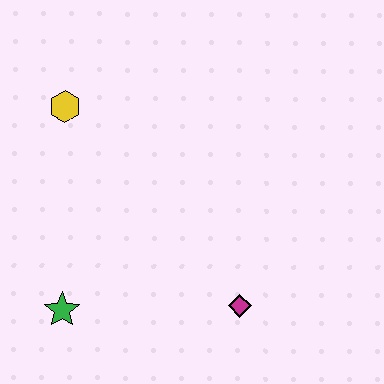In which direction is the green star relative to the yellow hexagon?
The green star is below the yellow hexagon.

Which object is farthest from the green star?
The yellow hexagon is farthest from the green star.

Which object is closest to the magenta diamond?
The green star is closest to the magenta diamond.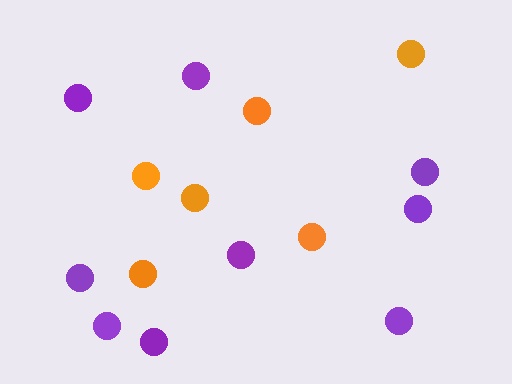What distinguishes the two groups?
There are 2 groups: one group of orange circles (6) and one group of purple circles (9).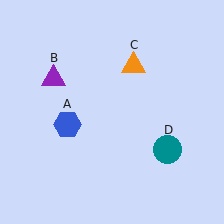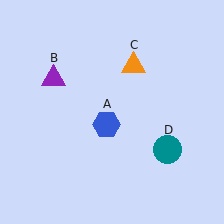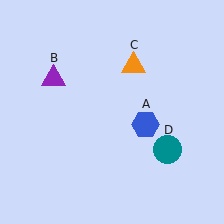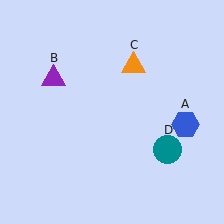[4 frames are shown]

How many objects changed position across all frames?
1 object changed position: blue hexagon (object A).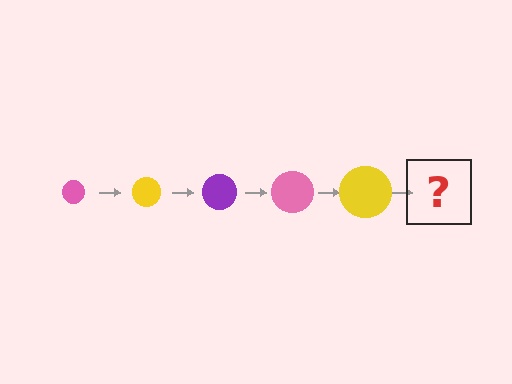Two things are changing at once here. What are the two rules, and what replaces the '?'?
The two rules are that the circle grows larger each step and the color cycles through pink, yellow, and purple. The '?' should be a purple circle, larger than the previous one.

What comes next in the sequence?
The next element should be a purple circle, larger than the previous one.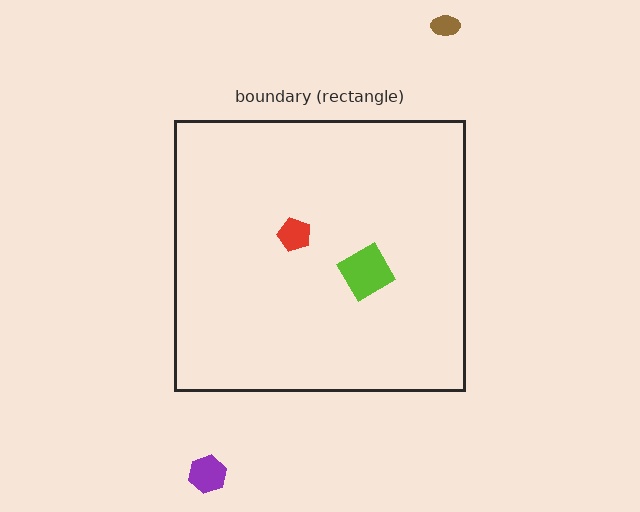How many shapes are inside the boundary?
2 inside, 2 outside.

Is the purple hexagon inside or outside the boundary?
Outside.